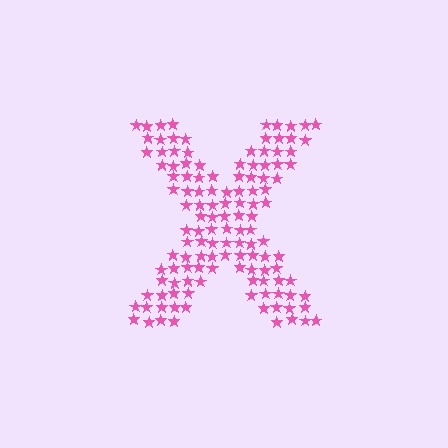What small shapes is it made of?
It is made of small stars.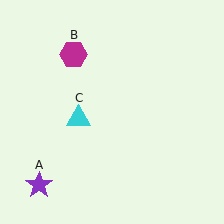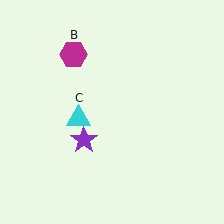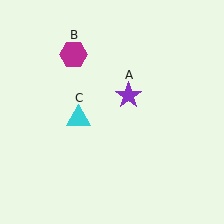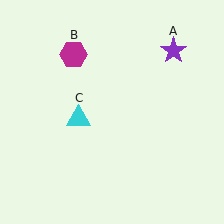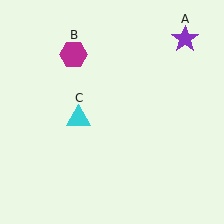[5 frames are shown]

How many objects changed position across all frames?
1 object changed position: purple star (object A).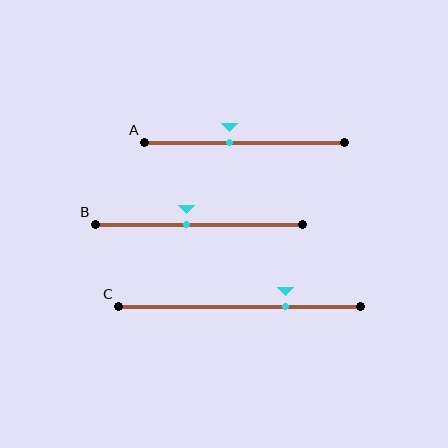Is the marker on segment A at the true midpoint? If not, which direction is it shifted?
No, the marker on segment A is shifted to the left by about 8% of the segment length.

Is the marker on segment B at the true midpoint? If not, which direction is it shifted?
No, the marker on segment B is shifted to the left by about 6% of the segment length.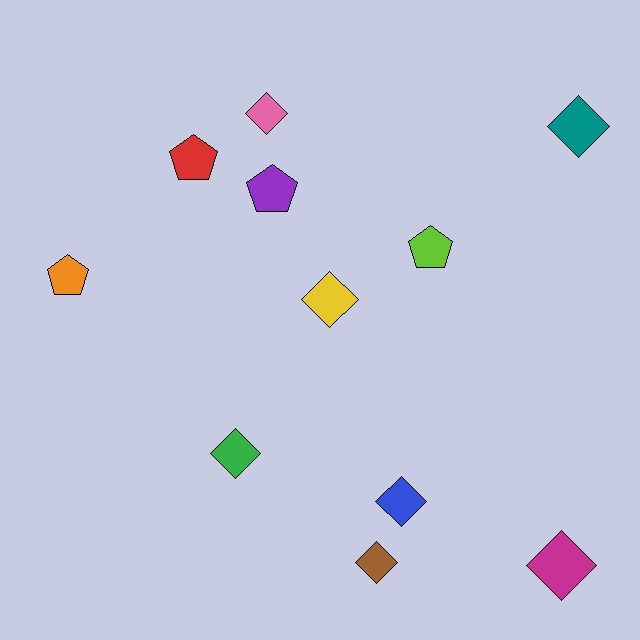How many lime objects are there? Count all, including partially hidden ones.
There is 1 lime object.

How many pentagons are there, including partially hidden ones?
There are 4 pentagons.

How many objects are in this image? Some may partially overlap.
There are 11 objects.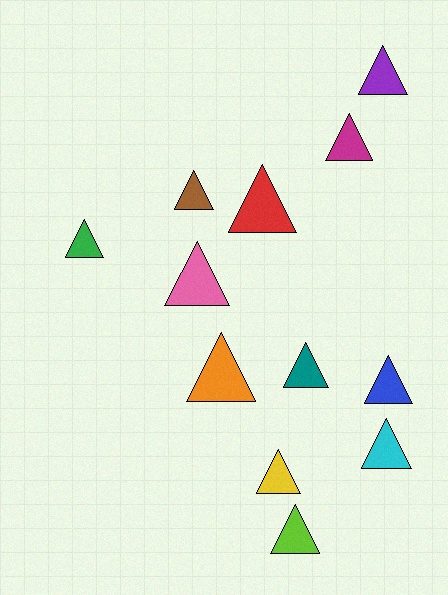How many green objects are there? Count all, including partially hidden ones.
There is 1 green object.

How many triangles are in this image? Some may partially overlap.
There are 12 triangles.